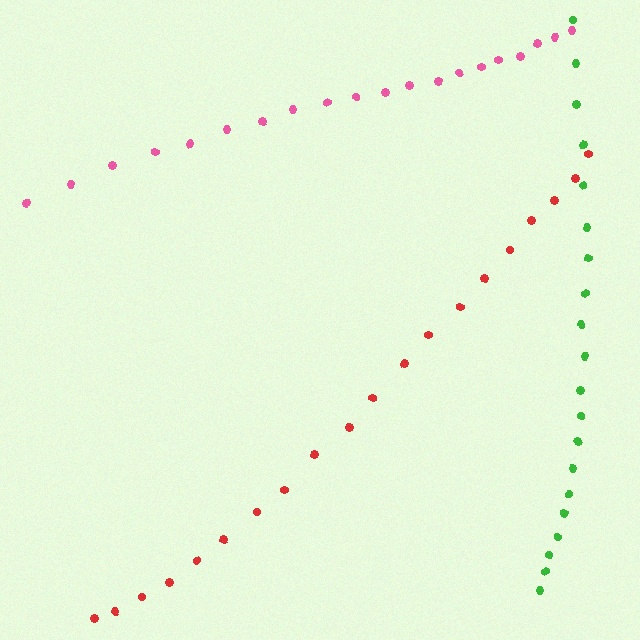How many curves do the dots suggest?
There are 3 distinct paths.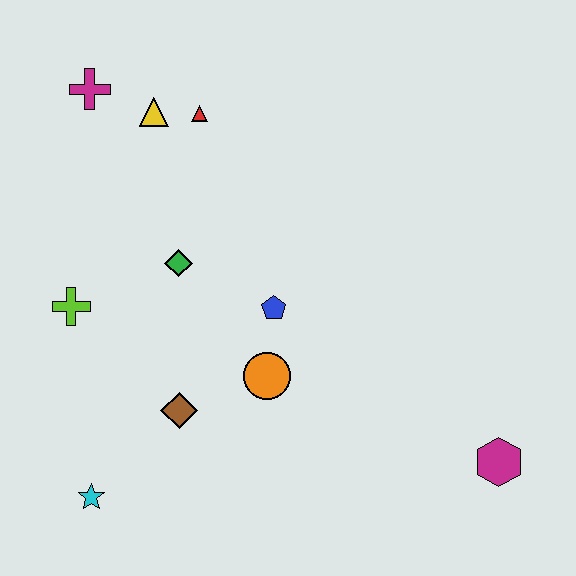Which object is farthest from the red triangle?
The magenta hexagon is farthest from the red triangle.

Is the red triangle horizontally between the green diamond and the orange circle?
Yes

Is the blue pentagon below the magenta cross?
Yes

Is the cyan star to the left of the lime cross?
No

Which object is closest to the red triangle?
The yellow triangle is closest to the red triangle.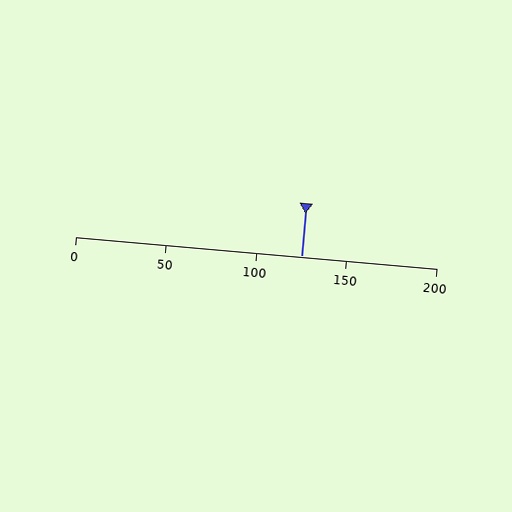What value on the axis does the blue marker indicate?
The marker indicates approximately 125.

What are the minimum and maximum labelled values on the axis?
The axis runs from 0 to 200.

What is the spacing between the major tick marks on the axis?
The major ticks are spaced 50 apart.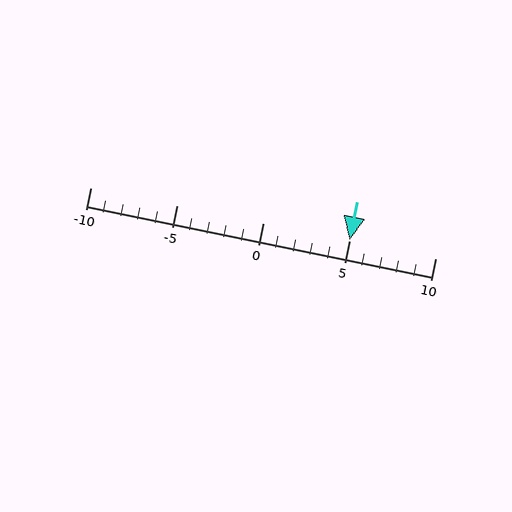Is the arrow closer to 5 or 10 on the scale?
The arrow is closer to 5.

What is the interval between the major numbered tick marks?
The major tick marks are spaced 5 units apart.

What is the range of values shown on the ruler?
The ruler shows values from -10 to 10.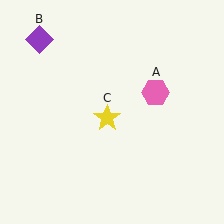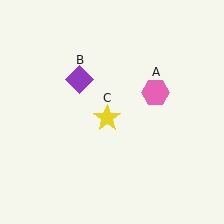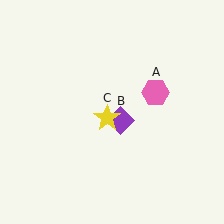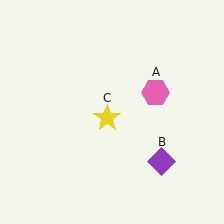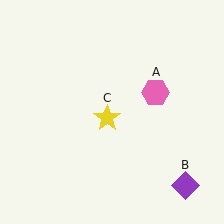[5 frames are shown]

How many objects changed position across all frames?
1 object changed position: purple diamond (object B).